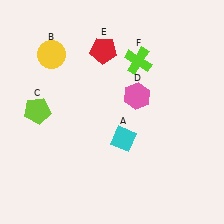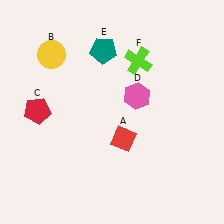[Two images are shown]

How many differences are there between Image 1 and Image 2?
There are 3 differences between the two images.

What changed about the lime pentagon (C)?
In Image 1, C is lime. In Image 2, it changed to red.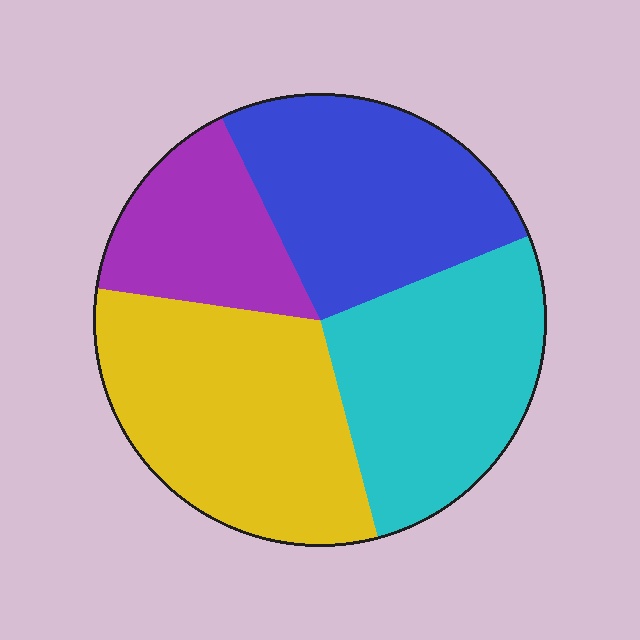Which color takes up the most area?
Yellow, at roughly 30%.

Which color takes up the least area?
Purple, at roughly 15%.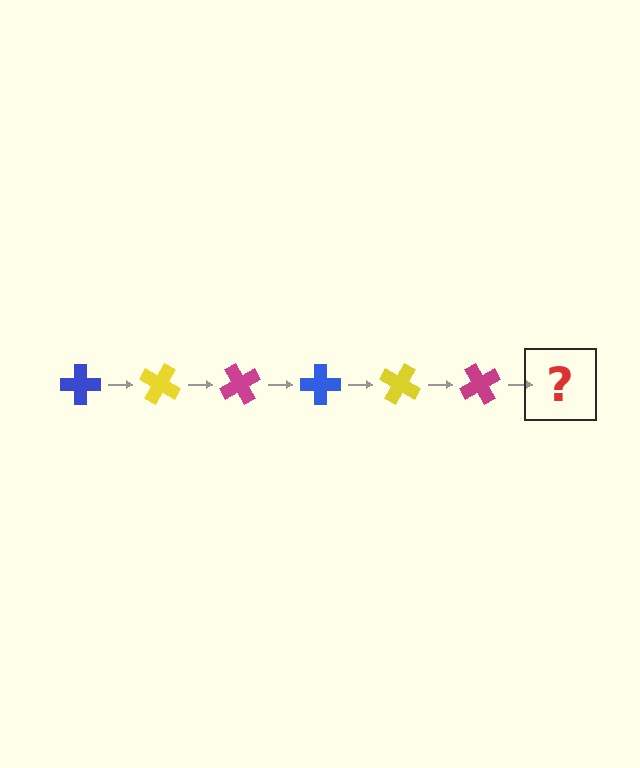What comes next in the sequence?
The next element should be a blue cross, rotated 180 degrees from the start.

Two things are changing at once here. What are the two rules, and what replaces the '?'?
The two rules are that it rotates 30 degrees each step and the color cycles through blue, yellow, and magenta. The '?' should be a blue cross, rotated 180 degrees from the start.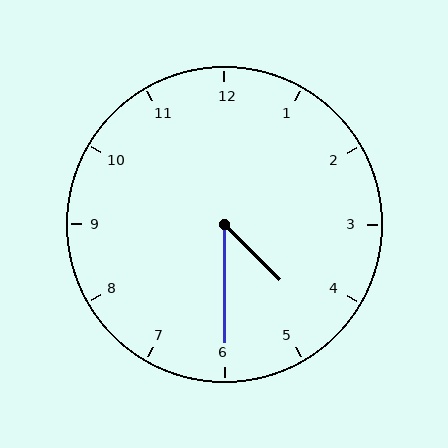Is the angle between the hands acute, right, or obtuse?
It is acute.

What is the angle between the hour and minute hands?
Approximately 45 degrees.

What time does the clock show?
4:30.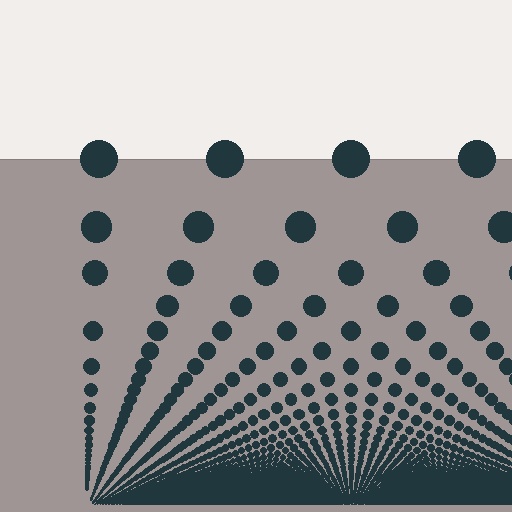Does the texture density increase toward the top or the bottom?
Density increases toward the bottom.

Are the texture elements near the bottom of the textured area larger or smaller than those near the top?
Smaller. The gradient is inverted — elements near the bottom are smaller and denser.